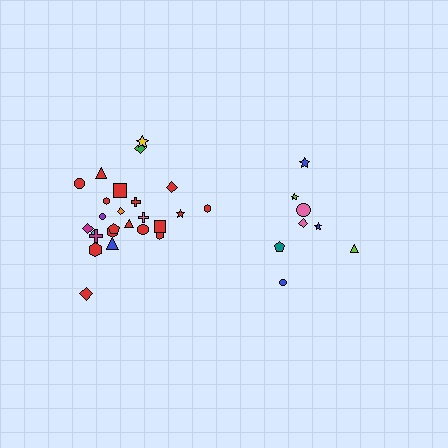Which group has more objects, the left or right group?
The left group.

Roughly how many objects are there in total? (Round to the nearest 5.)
Roughly 35 objects in total.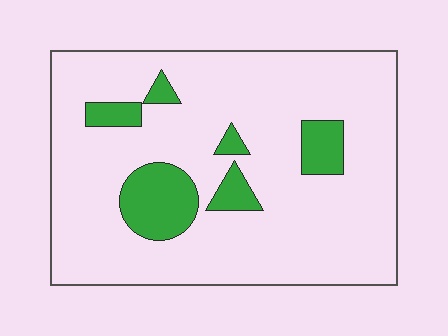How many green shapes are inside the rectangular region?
6.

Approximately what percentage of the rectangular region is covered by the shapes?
Approximately 15%.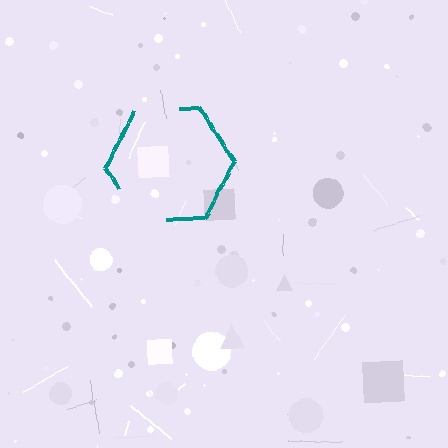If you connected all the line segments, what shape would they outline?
They would outline a hexagon.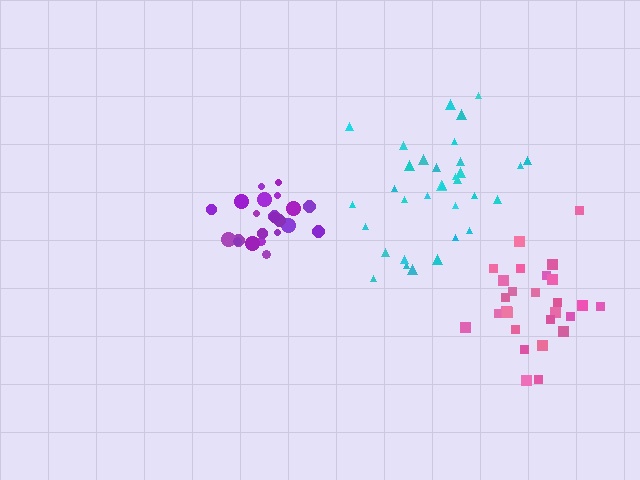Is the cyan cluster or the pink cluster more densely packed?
Pink.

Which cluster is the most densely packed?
Purple.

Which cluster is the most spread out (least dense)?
Cyan.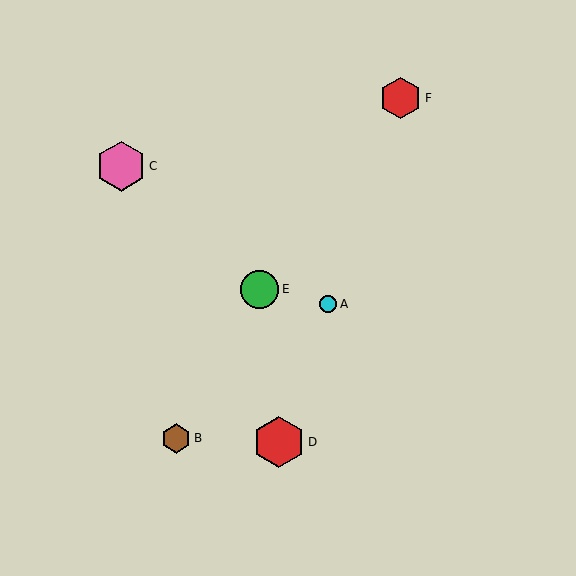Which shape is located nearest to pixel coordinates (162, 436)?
The brown hexagon (labeled B) at (176, 438) is nearest to that location.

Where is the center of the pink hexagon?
The center of the pink hexagon is at (121, 166).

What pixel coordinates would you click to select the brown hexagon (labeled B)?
Click at (176, 438) to select the brown hexagon B.